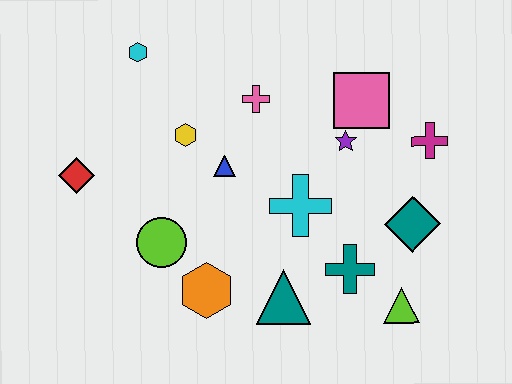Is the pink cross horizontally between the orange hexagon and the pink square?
Yes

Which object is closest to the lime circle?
The orange hexagon is closest to the lime circle.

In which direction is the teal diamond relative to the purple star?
The teal diamond is below the purple star.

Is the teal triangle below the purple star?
Yes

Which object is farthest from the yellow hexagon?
The lime triangle is farthest from the yellow hexagon.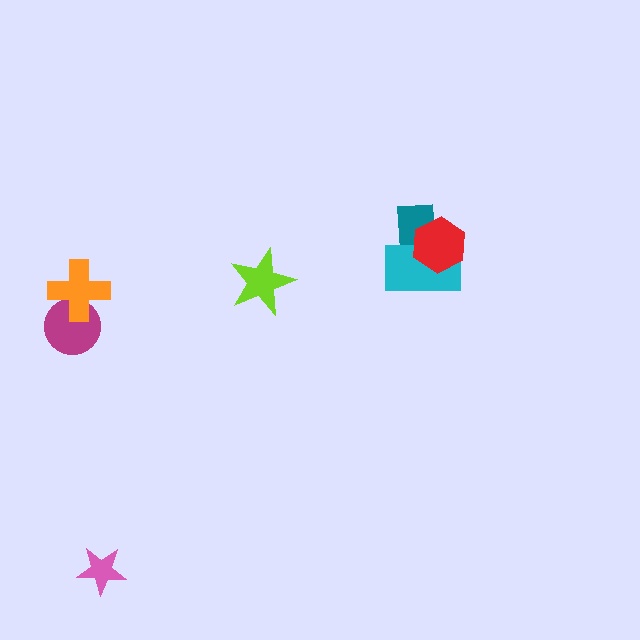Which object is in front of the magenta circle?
The orange cross is in front of the magenta circle.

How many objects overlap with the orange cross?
1 object overlaps with the orange cross.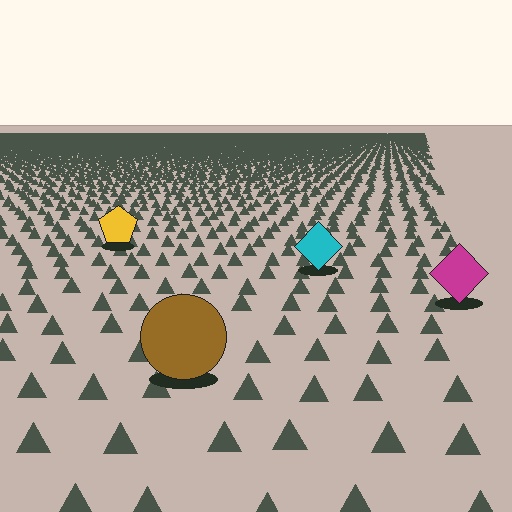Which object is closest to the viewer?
The brown circle is closest. The texture marks near it are larger and more spread out.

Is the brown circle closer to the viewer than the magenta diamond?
Yes. The brown circle is closer — you can tell from the texture gradient: the ground texture is coarser near it.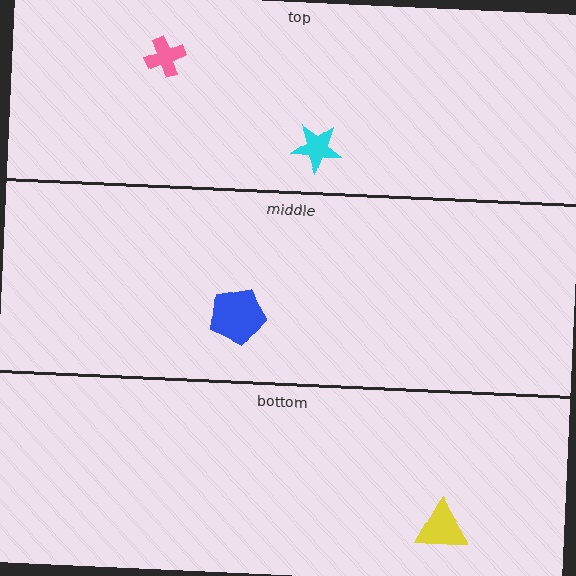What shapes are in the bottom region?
The yellow triangle.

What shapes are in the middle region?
The blue pentagon.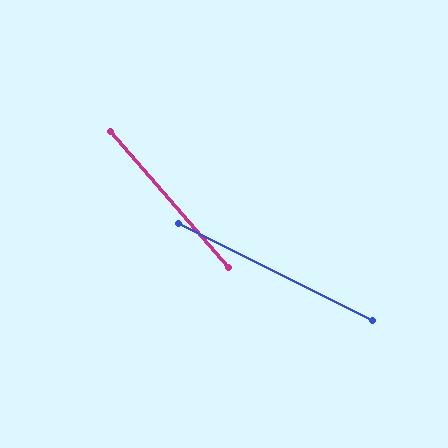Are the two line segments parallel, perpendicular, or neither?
Neither parallel nor perpendicular — they differ by about 23°.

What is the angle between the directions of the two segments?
Approximately 23 degrees.